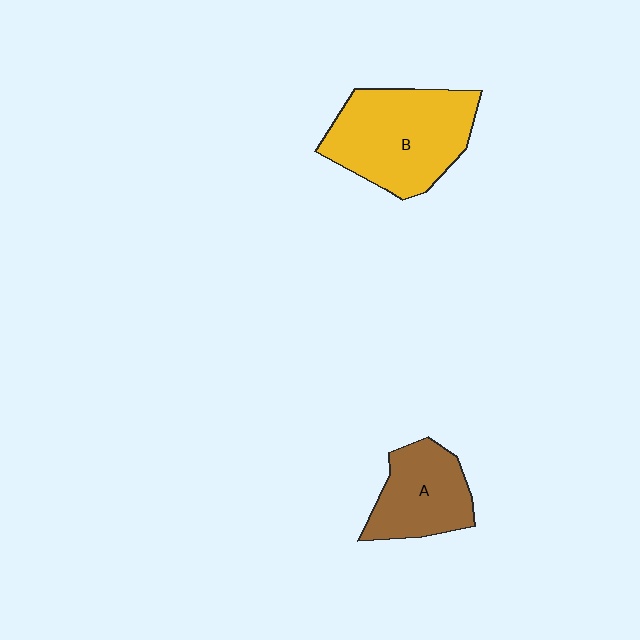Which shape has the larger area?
Shape B (yellow).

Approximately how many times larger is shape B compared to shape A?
Approximately 1.6 times.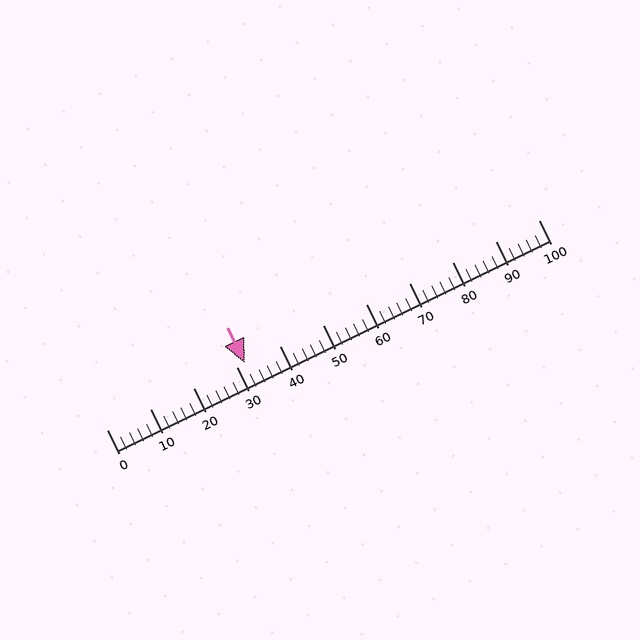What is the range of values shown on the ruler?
The ruler shows values from 0 to 100.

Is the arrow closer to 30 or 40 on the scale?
The arrow is closer to 30.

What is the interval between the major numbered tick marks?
The major tick marks are spaced 10 units apart.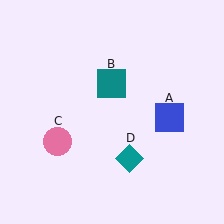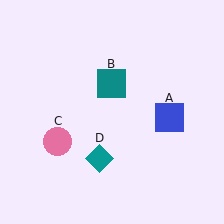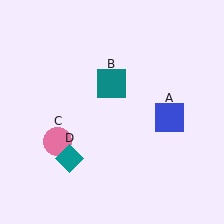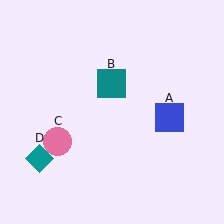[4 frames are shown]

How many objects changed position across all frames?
1 object changed position: teal diamond (object D).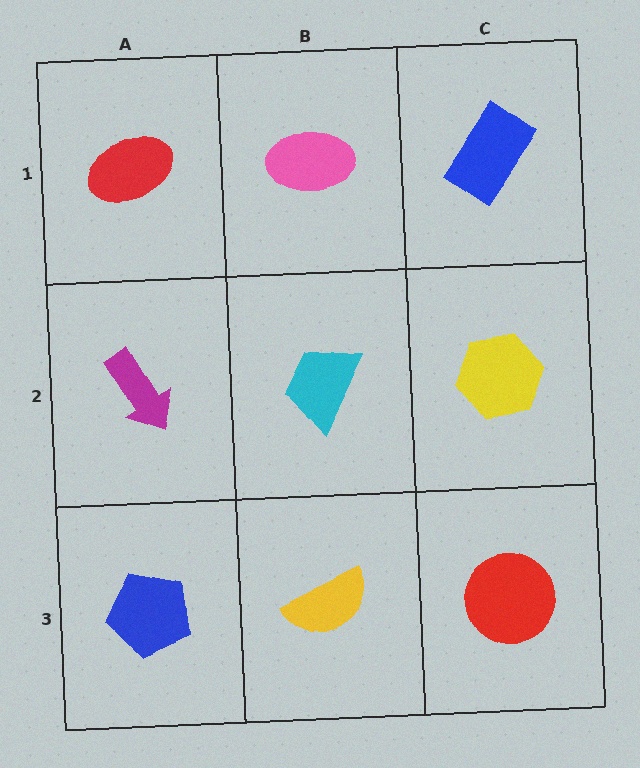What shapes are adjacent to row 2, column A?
A red ellipse (row 1, column A), a blue pentagon (row 3, column A), a cyan trapezoid (row 2, column B).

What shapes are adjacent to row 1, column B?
A cyan trapezoid (row 2, column B), a red ellipse (row 1, column A), a blue rectangle (row 1, column C).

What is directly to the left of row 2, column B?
A magenta arrow.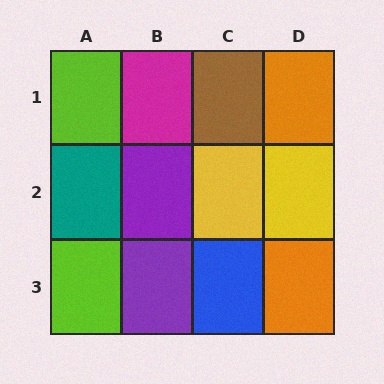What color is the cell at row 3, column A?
Lime.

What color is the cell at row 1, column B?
Magenta.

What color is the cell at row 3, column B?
Purple.